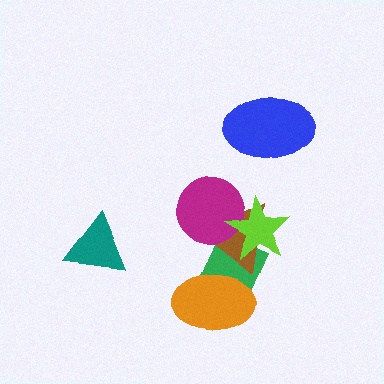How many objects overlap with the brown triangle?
4 objects overlap with the brown triangle.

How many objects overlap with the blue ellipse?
0 objects overlap with the blue ellipse.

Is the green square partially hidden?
Yes, it is partially covered by another shape.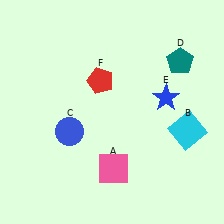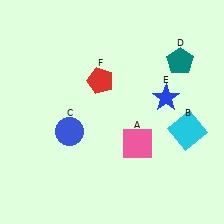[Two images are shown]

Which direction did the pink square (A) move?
The pink square (A) moved up.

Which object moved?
The pink square (A) moved up.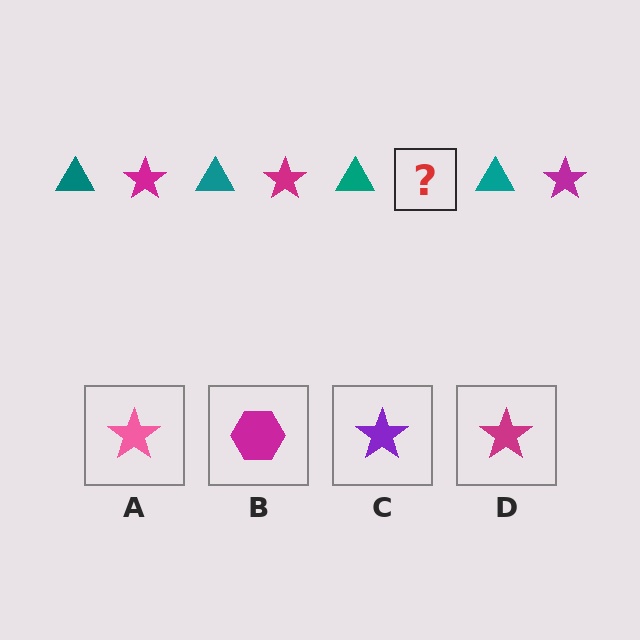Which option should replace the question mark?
Option D.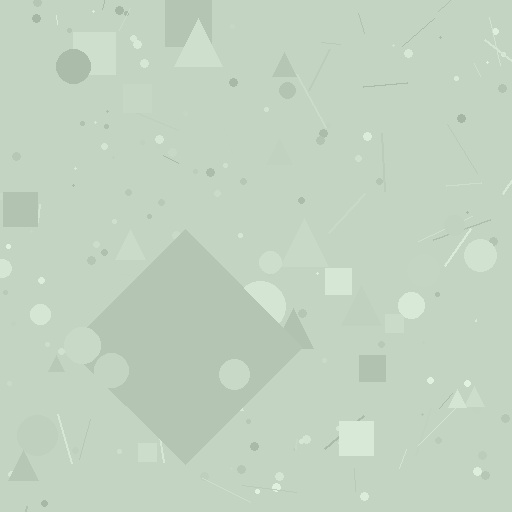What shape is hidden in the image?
A diamond is hidden in the image.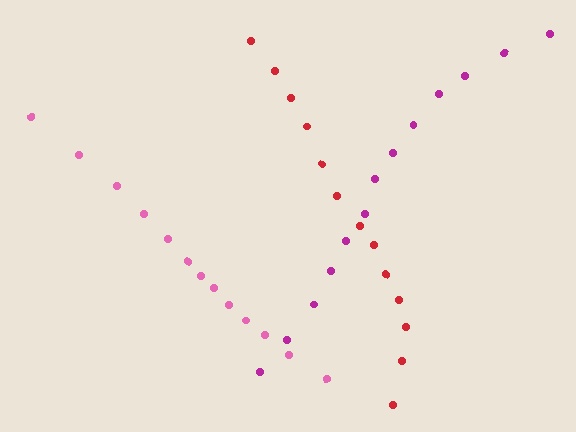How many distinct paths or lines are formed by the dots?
There are 3 distinct paths.